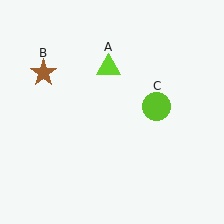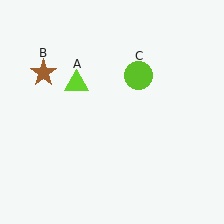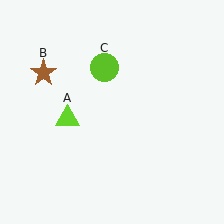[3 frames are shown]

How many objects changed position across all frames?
2 objects changed position: lime triangle (object A), lime circle (object C).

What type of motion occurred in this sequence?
The lime triangle (object A), lime circle (object C) rotated counterclockwise around the center of the scene.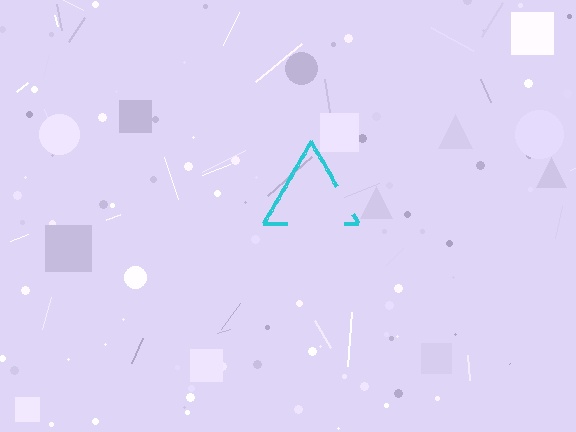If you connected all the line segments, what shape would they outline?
They would outline a triangle.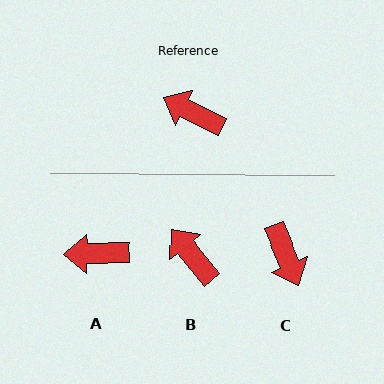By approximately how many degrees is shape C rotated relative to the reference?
Approximately 139 degrees counter-clockwise.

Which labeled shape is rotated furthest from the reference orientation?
C, about 139 degrees away.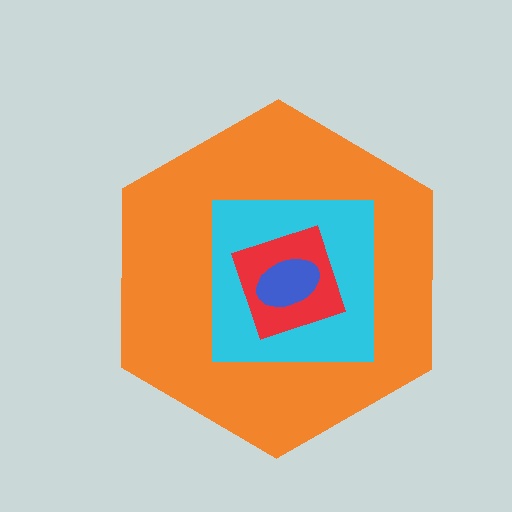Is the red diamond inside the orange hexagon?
Yes.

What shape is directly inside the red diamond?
The blue ellipse.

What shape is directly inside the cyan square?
The red diamond.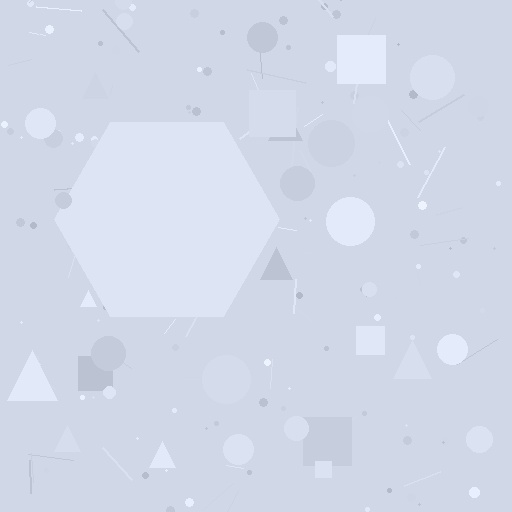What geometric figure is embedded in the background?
A hexagon is embedded in the background.